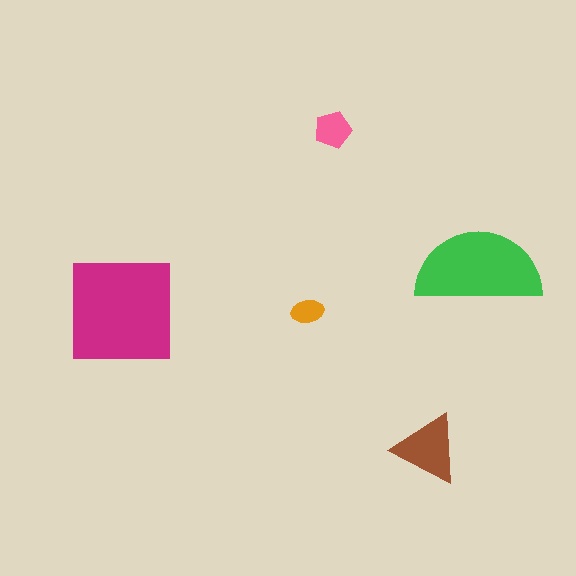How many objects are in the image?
There are 5 objects in the image.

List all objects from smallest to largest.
The orange ellipse, the pink pentagon, the brown triangle, the green semicircle, the magenta square.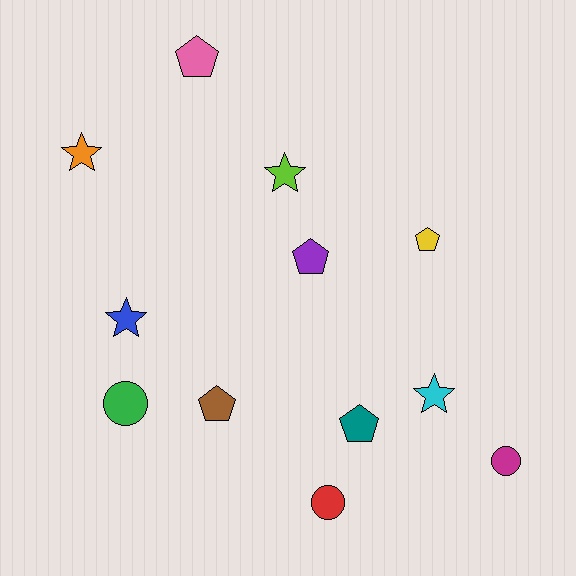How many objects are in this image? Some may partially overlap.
There are 12 objects.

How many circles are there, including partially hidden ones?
There are 3 circles.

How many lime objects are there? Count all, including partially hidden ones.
There is 1 lime object.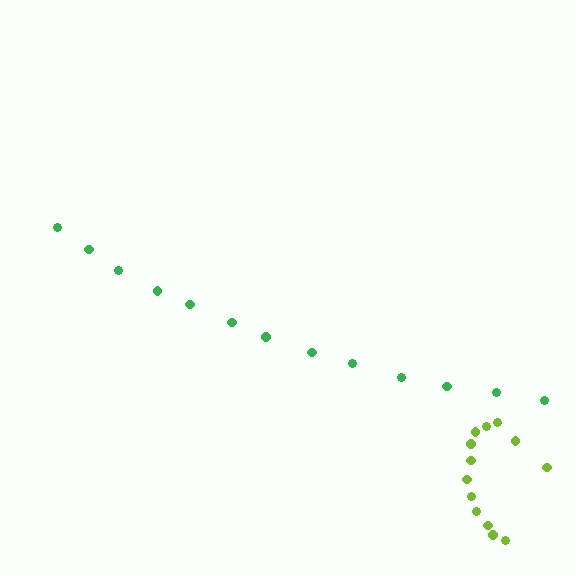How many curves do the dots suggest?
There are 2 distinct paths.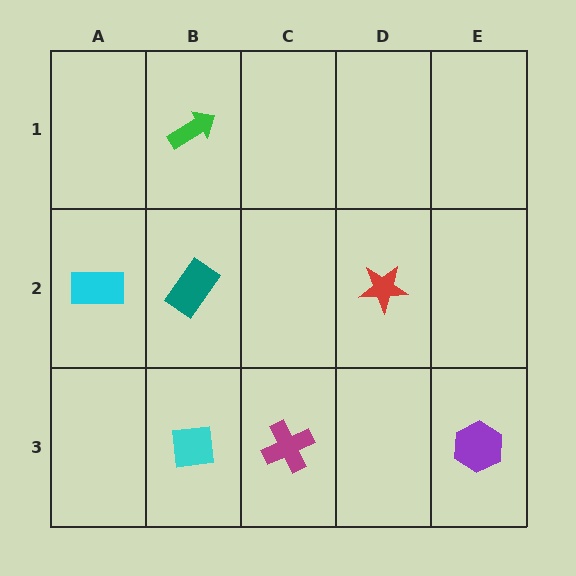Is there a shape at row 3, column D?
No, that cell is empty.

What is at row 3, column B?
A cyan square.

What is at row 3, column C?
A magenta cross.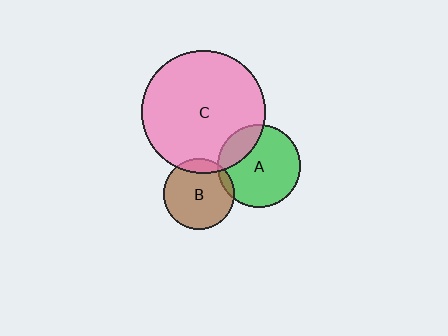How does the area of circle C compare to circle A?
Approximately 2.2 times.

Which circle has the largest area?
Circle C (pink).